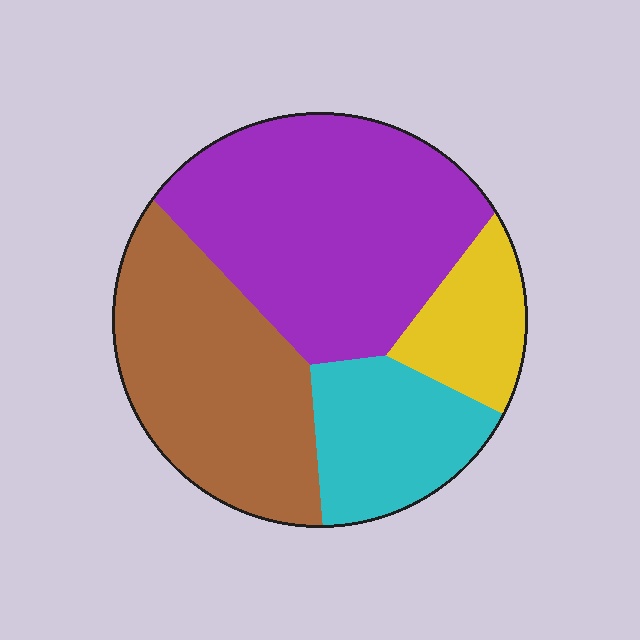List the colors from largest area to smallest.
From largest to smallest: purple, brown, cyan, yellow.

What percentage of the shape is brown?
Brown takes up about one third (1/3) of the shape.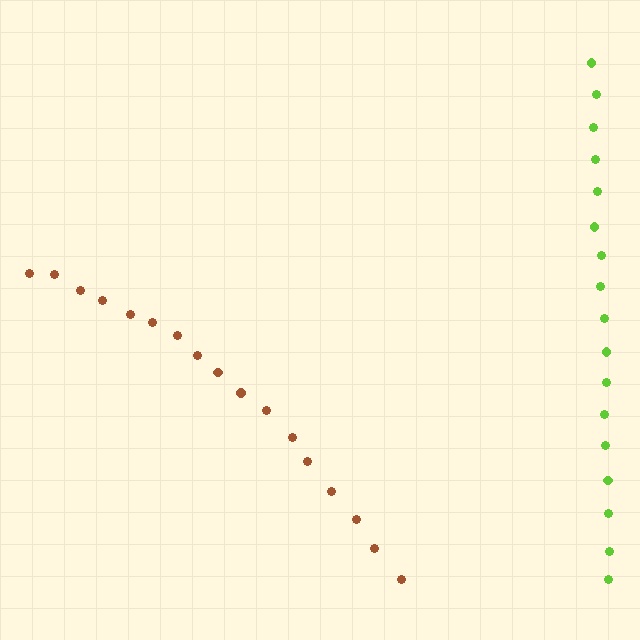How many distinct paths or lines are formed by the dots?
There are 2 distinct paths.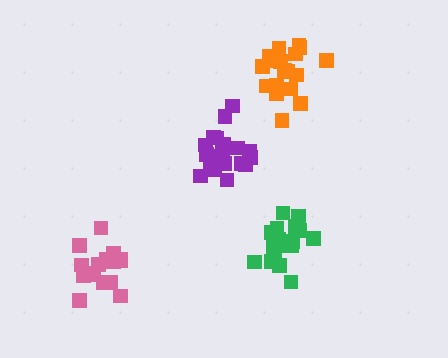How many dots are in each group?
Group 1: 16 dots, Group 2: 21 dots, Group 3: 20 dots, Group 4: 18 dots (75 total).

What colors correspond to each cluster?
The clusters are colored: pink, purple, green, orange.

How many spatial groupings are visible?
There are 4 spatial groupings.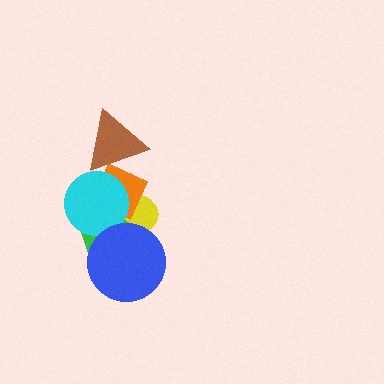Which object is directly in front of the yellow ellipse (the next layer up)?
The green pentagon is directly in front of the yellow ellipse.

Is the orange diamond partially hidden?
Yes, it is partially covered by another shape.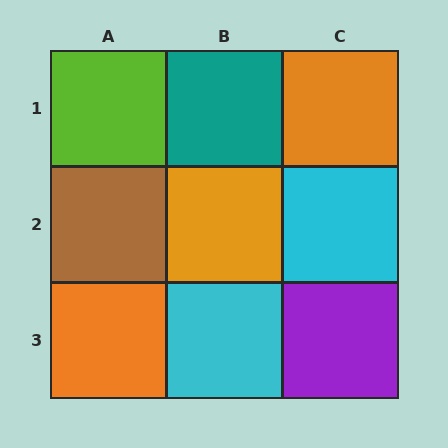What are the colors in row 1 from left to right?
Lime, teal, orange.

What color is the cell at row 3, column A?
Orange.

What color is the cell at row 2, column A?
Brown.